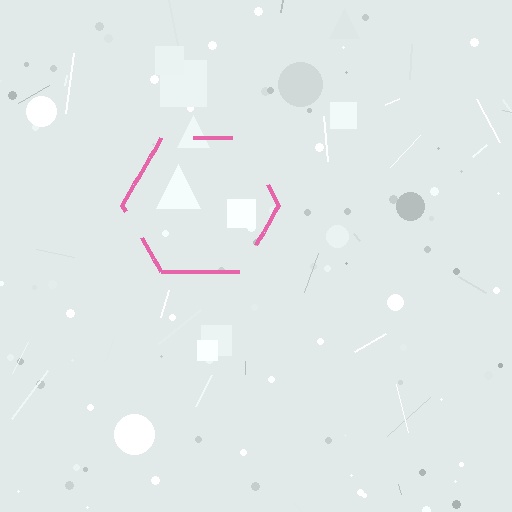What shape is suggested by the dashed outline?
The dashed outline suggests a hexagon.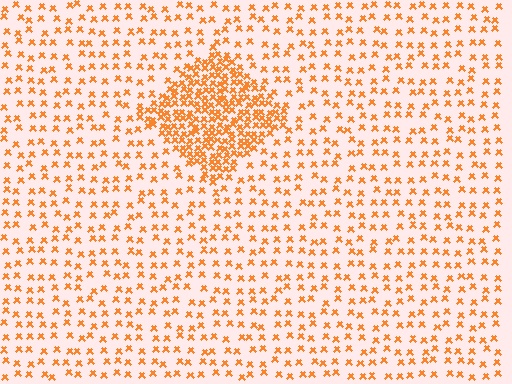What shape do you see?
I see a diamond.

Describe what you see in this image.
The image contains small orange elements arranged at two different densities. A diamond-shaped region is visible where the elements are more densely packed than the surrounding area.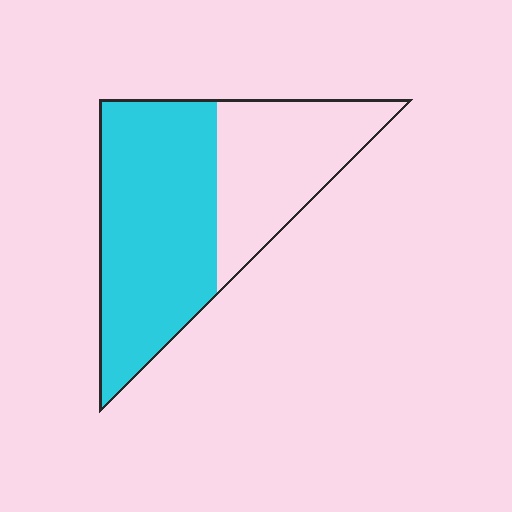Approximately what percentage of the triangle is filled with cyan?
Approximately 60%.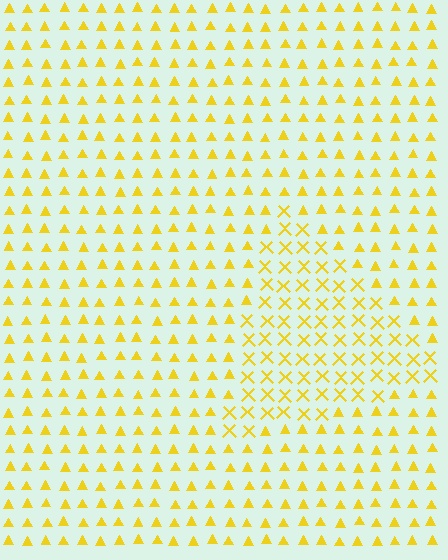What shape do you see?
I see a triangle.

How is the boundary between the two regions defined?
The boundary is defined by a change in element shape: X marks inside vs. triangles outside. All elements share the same color and spacing.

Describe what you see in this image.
The image is filled with small yellow elements arranged in a uniform grid. A triangle-shaped region contains X marks, while the surrounding area contains triangles. The boundary is defined purely by the change in element shape.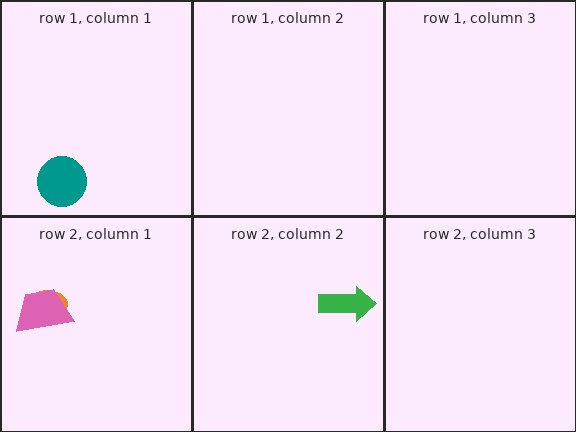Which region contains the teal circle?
The row 1, column 1 region.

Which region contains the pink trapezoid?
The row 2, column 1 region.